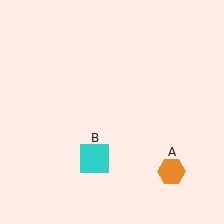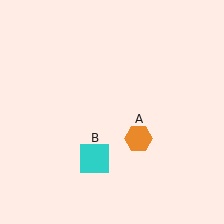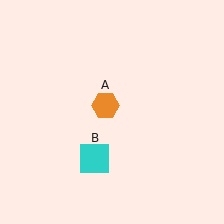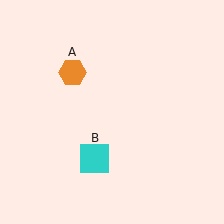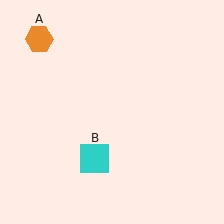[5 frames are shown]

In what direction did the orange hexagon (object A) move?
The orange hexagon (object A) moved up and to the left.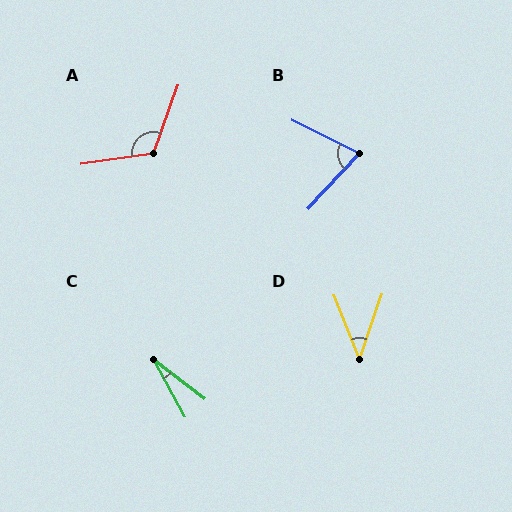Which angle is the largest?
A, at approximately 117 degrees.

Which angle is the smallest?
C, at approximately 24 degrees.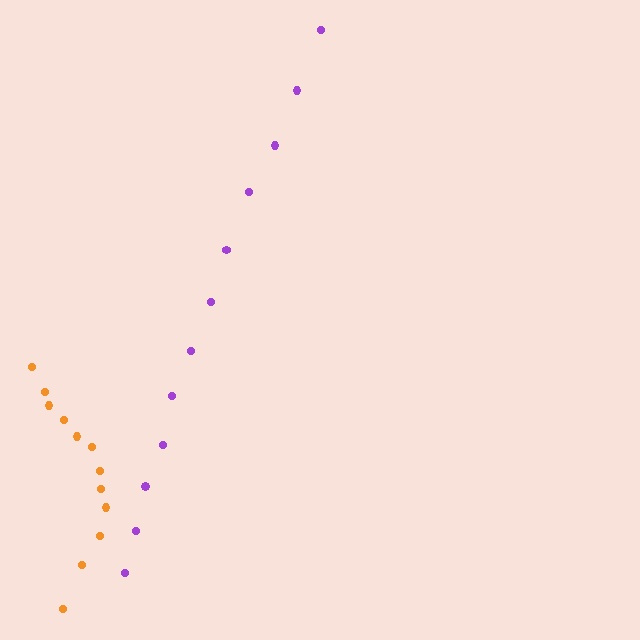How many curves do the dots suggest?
There are 2 distinct paths.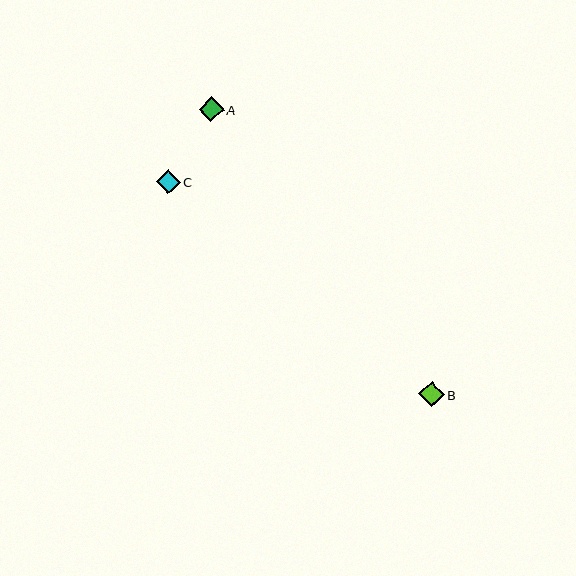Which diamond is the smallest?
Diamond C is the smallest with a size of approximately 24 pixels.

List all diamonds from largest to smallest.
From largest to smallest: B, A, C.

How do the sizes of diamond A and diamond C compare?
Diamond A and diamond C are approximately the same size.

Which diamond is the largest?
Diamond B is the largest with a size of approximately 25 pixels.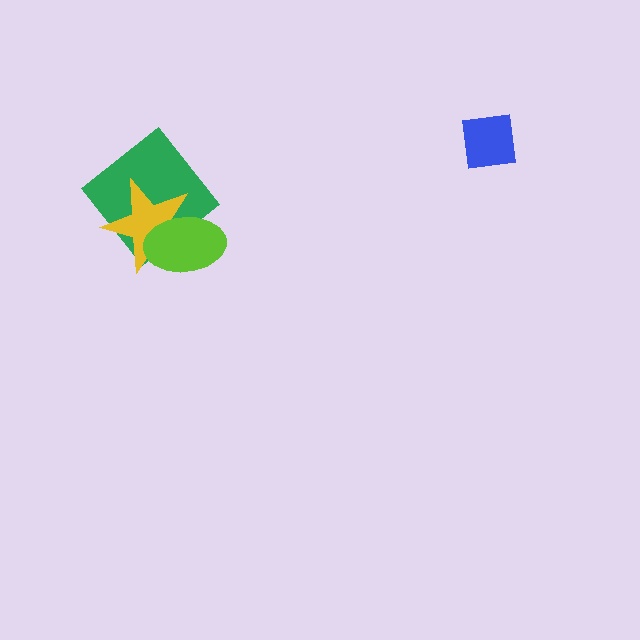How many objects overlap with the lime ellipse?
2 objects overlap with the lime ellipse.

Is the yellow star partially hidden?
Yes, it is partially covered by another shape.